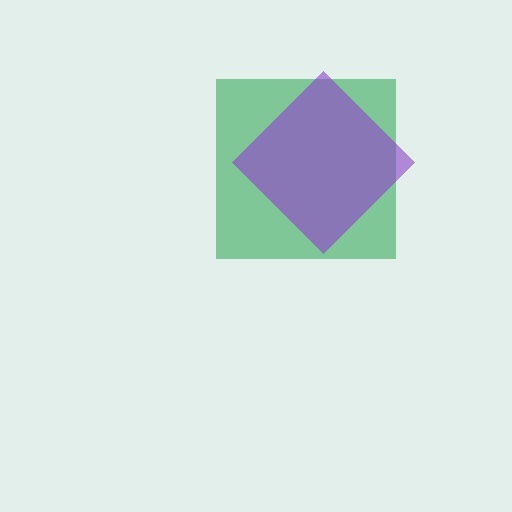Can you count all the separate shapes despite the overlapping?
Yes, there are 2 separate shapes.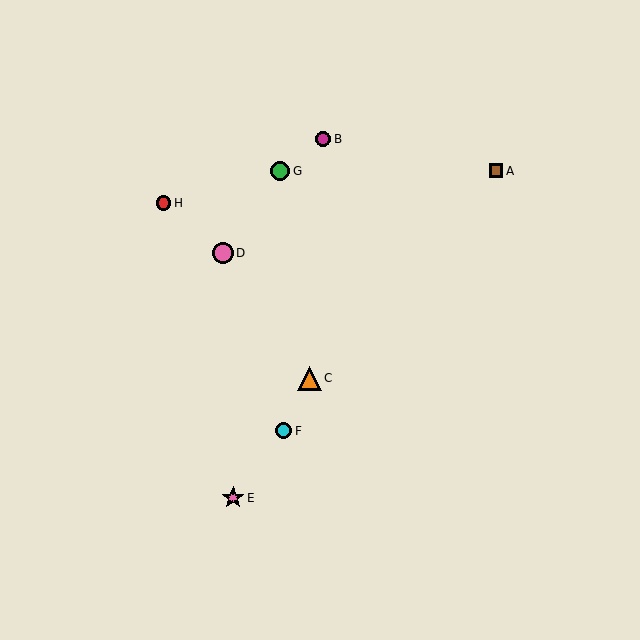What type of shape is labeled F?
Shape F is a cyan circle.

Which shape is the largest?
The orange triangle (labeled C) is the largest.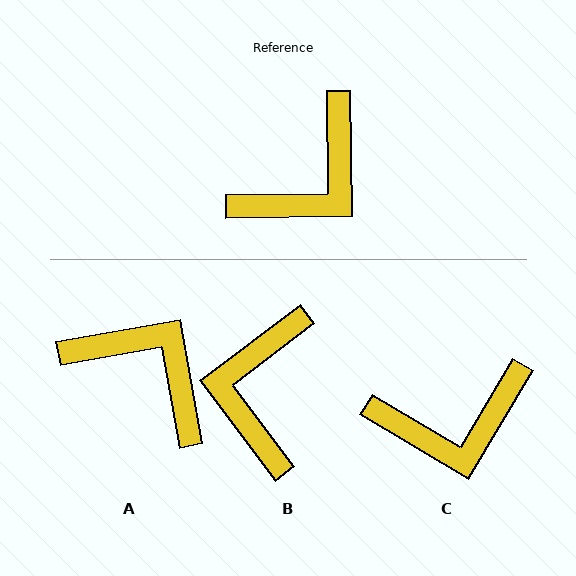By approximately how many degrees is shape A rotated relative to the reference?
Approximately 99 degrees counter-clockwise.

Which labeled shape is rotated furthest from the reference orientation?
B, about 144 degrees away.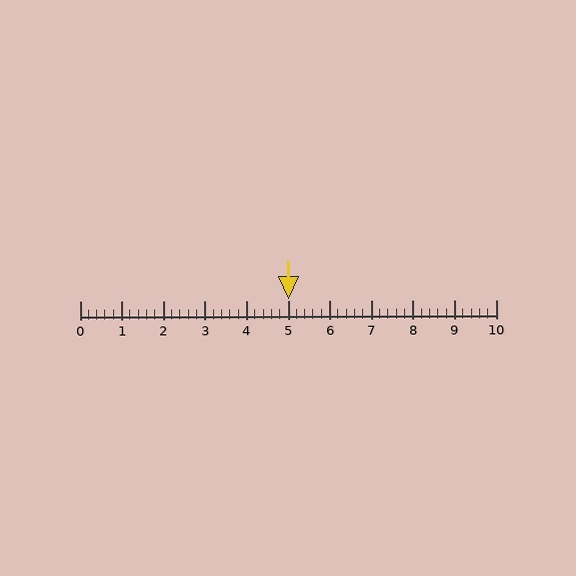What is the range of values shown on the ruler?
The ruler shows values from 0 to 10.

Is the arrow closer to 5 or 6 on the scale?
The arrow is closer to 5.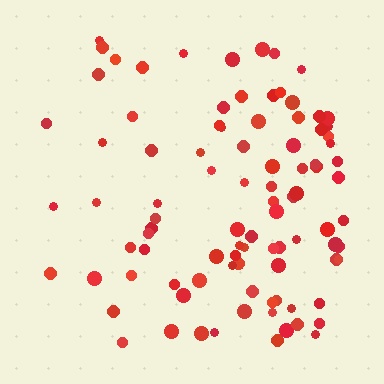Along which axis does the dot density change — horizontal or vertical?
Horizontal.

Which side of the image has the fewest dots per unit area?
The left.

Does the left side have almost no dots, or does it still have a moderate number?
Still a moderate number, just noticeably fewer than the right.